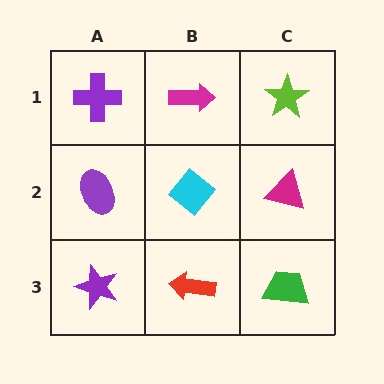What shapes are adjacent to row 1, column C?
A magenta triangle (row 2, column C), a magenta arrow (row 1, column B).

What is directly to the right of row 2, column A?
A cyan diamond.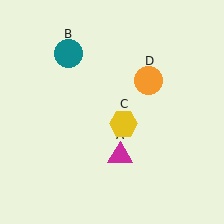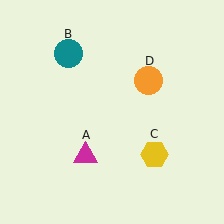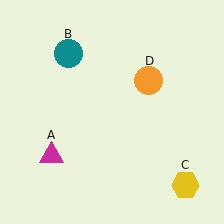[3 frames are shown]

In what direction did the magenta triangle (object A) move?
The magenta triangle (object A) moved left.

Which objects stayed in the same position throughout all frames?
Teal circle (object B) and orange circle (object D) remained stationary.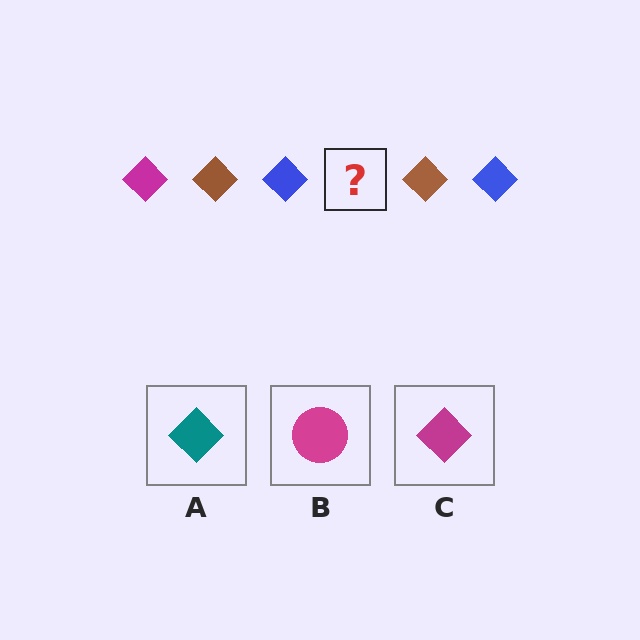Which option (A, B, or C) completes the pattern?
C.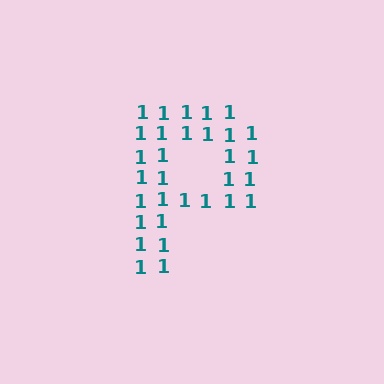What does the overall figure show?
The overall figure shows the letter P.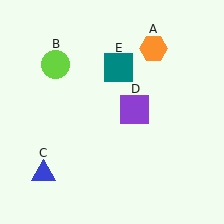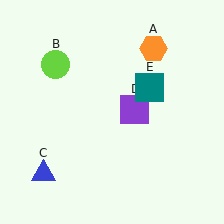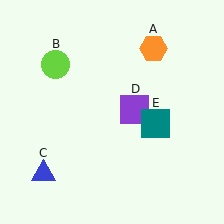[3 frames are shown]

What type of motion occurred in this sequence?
The teal square (object E) rotated clockwise around the center of the scene.